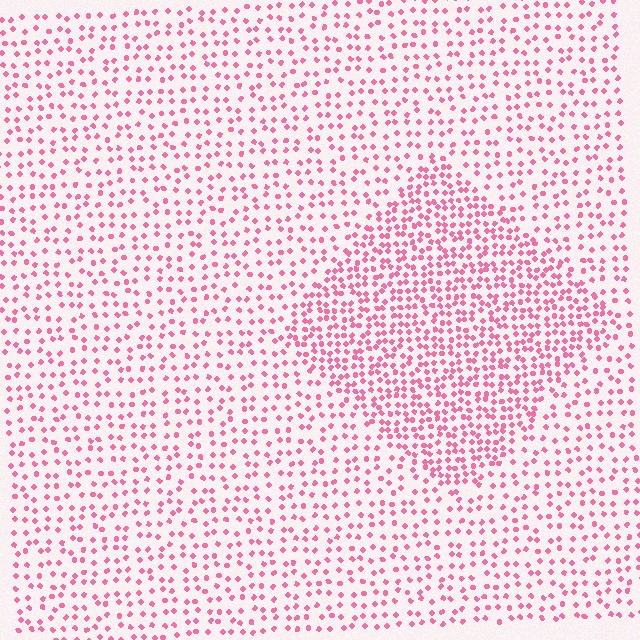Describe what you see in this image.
The image contains small pink elements arranged at two different densities. A diamond-shaped region is visible where the elements are more densely packed than the surrounding area.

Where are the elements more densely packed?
The elements are more densely packed inside the diamond boundary.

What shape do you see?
I see a diamond.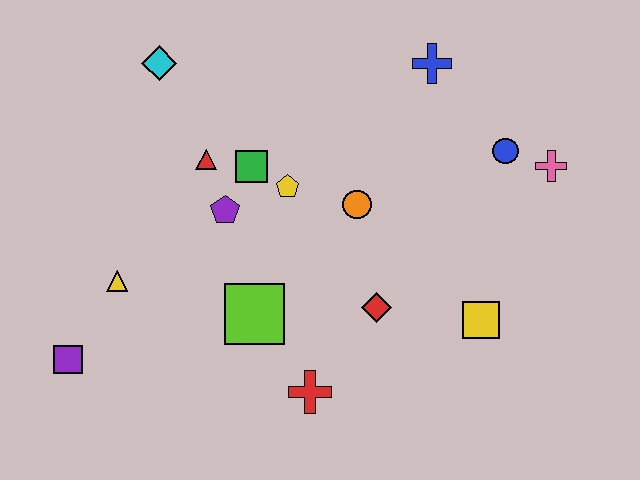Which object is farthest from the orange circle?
The purple square is farthest from the orange circle.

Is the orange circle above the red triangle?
No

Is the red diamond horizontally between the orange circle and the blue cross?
Yes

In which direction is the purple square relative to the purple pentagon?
The purple square is to the left of the purple pentagon.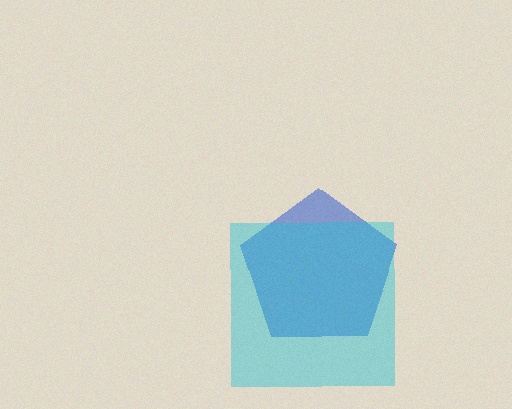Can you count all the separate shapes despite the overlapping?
Yes, there are 2 separate shapes.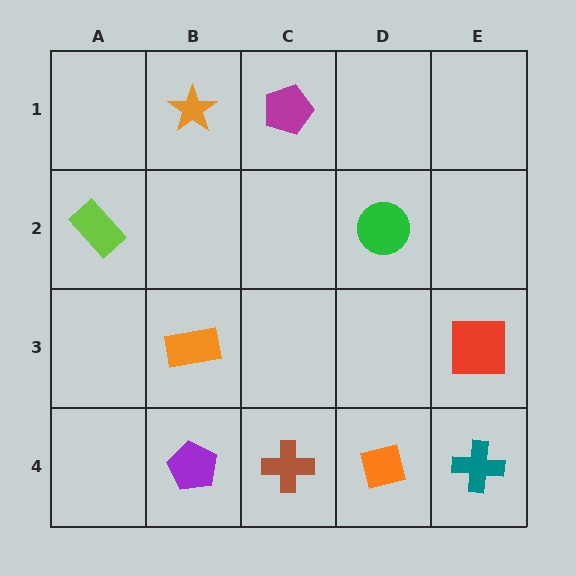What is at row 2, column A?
A lime rectangle.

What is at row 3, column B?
An orange rectangle.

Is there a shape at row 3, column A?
No, that cell is empty.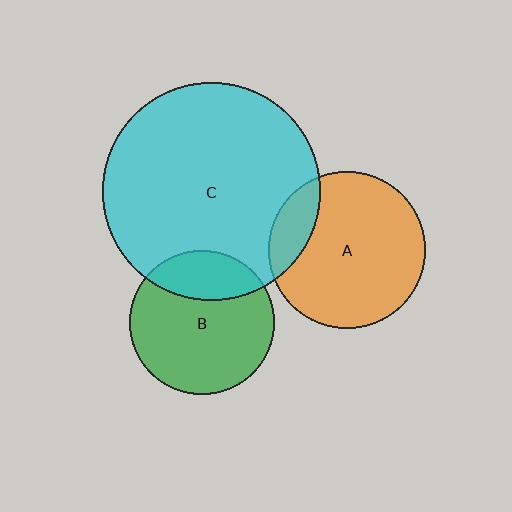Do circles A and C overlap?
Yes.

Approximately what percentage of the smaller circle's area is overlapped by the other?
Approximately 15%.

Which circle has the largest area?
Circle C (cyan).